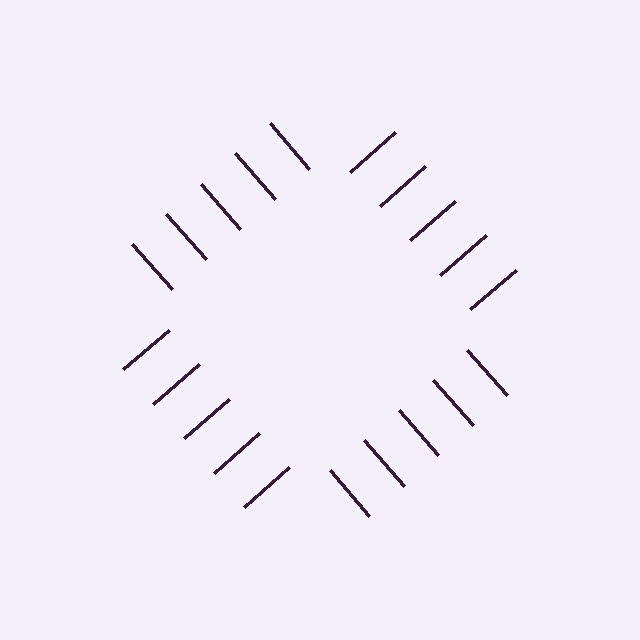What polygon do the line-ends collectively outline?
An illusory square — the line segments terminate on its edges but no continuous stroke is drawn.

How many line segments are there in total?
20 — 5 along each of the 4 edges.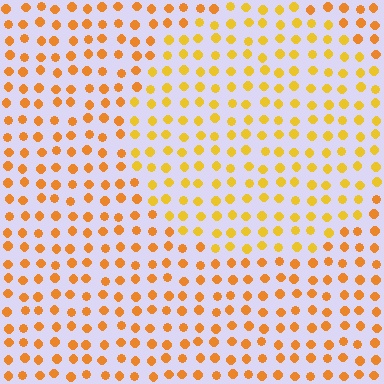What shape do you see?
I see a circle.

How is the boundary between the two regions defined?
The boundary is defined purely by a slight shift in hue (about 20 degrees). Spacing, size, and orientation are identical on both sides.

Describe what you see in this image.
The image is filled with small orange elements in a uniform arrangement. A circle-shaped region is visible where the elements are tinted to a slightly different hue, forming a subtle color boundary.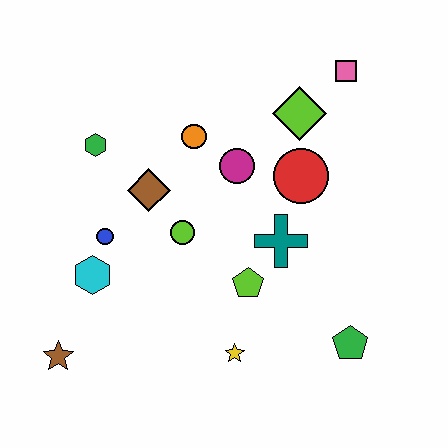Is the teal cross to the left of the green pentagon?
Yes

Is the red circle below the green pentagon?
No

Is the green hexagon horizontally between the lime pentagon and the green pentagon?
No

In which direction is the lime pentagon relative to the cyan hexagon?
The lime pentagon is to the right of the cyan hexagon.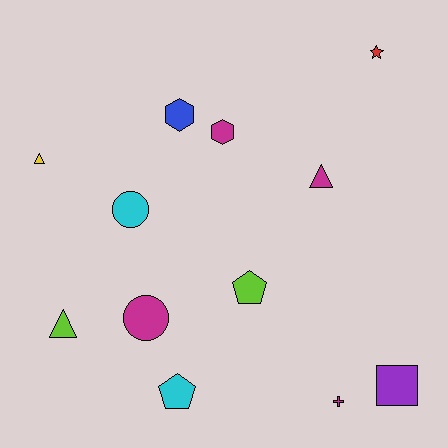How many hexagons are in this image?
There are 2 hexagons.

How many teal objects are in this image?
There are no teal objects.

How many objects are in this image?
There are 12 objects.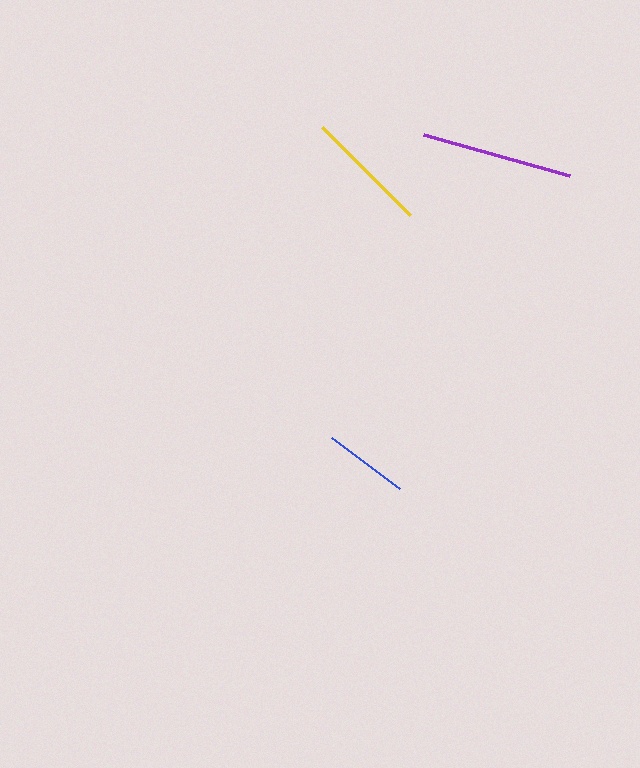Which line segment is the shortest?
The blue line is the shortest at approximately 85 pixels.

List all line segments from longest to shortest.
From longest to shortest: purple, yellow, blue.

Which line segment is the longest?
The purple line is the longest at approximately 152 pixels.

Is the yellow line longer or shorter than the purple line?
The purple line is longer than the yellow line.